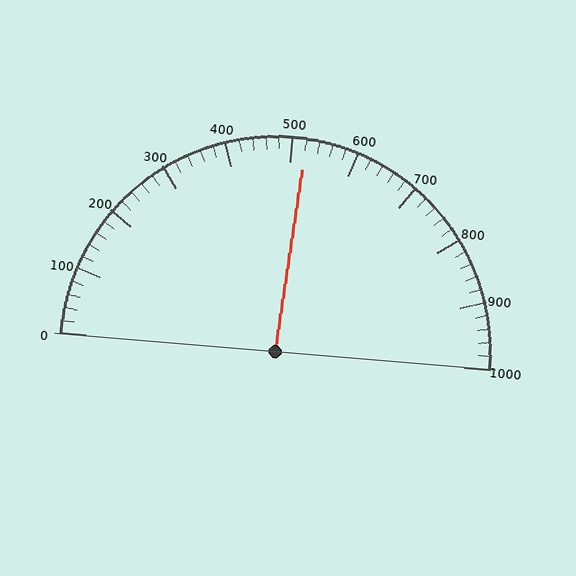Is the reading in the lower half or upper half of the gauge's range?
The reading is in the upper half of the range (0 to 1000).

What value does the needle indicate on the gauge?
The needle indicates approximately 520.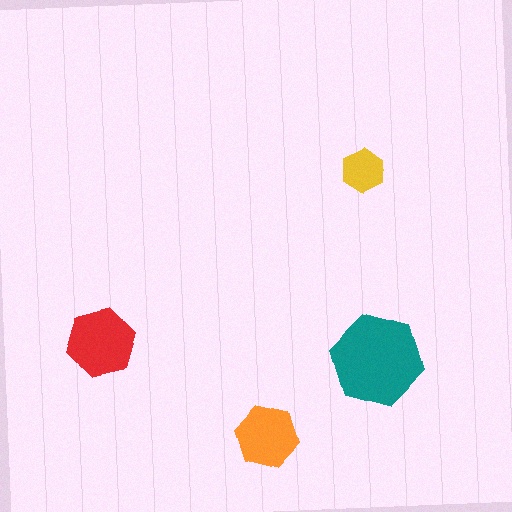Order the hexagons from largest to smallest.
the teal one, the red one, the orange one, the yellow one.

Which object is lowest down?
The orange hexagon is bottommost.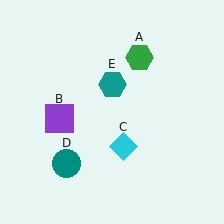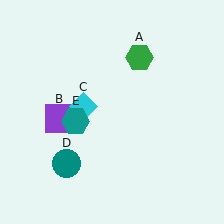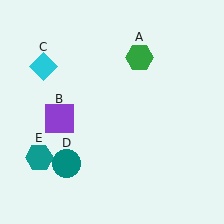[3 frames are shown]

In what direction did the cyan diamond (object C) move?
The cyan diamond (object C) moved up and to the left.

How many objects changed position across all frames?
2 objects changed position: cyan diamond (object C), teal hexagon (object E).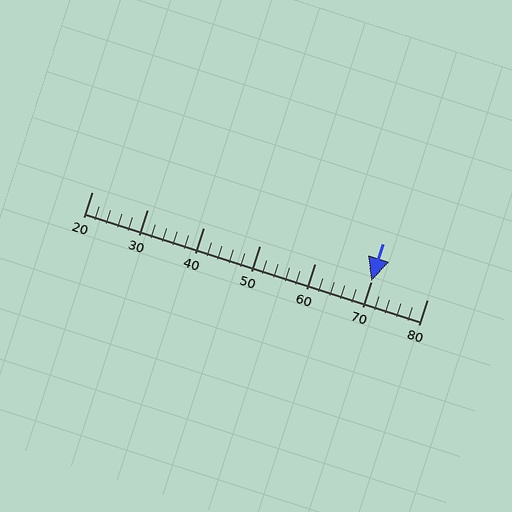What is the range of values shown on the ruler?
The ruler shows values from 20 to 80.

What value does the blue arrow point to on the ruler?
The blue arrow points to approximately 70.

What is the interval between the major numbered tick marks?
The major tick marks are spaced 10 units apart.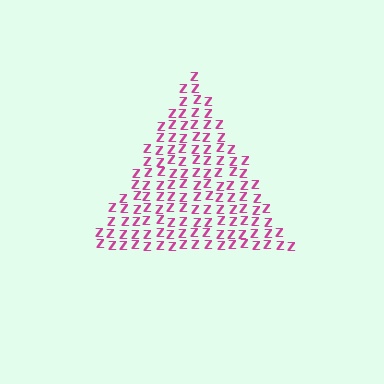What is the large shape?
The large shape is a triangle.